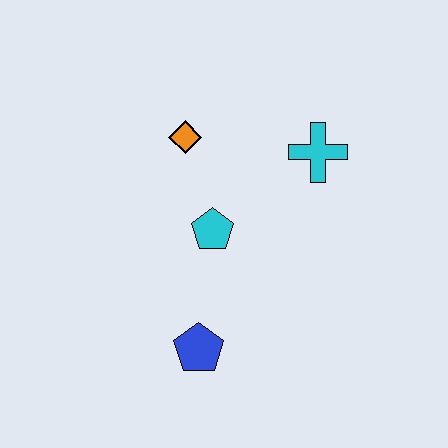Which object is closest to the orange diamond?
The cyan pentagon is closest to the orange diamond.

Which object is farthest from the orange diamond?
The blue pentagon is farthest from the orange diamond.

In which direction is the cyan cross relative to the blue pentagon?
The cyan cross is above the blue pentagon.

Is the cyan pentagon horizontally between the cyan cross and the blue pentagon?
Yes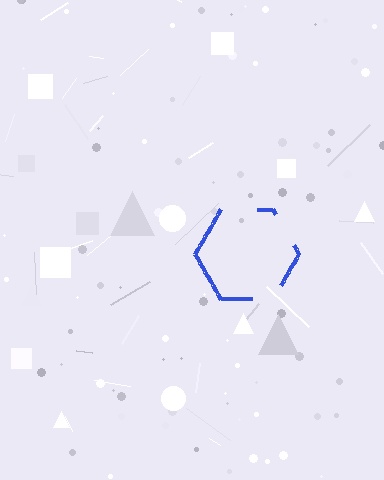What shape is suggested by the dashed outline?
The dashed outline suggests a hexagon.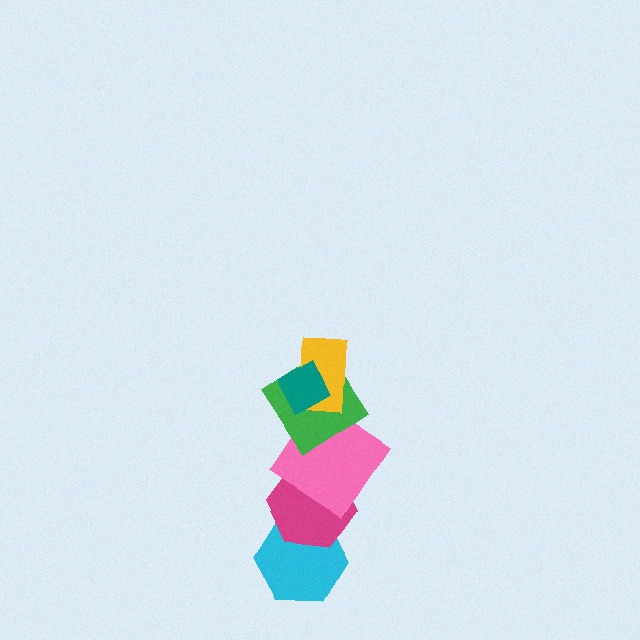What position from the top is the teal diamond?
The teal diamond is 1st from the top.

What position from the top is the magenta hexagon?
The magenta hexagon is 5th from the top.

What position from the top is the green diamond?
The green diamond is 3rd from the top.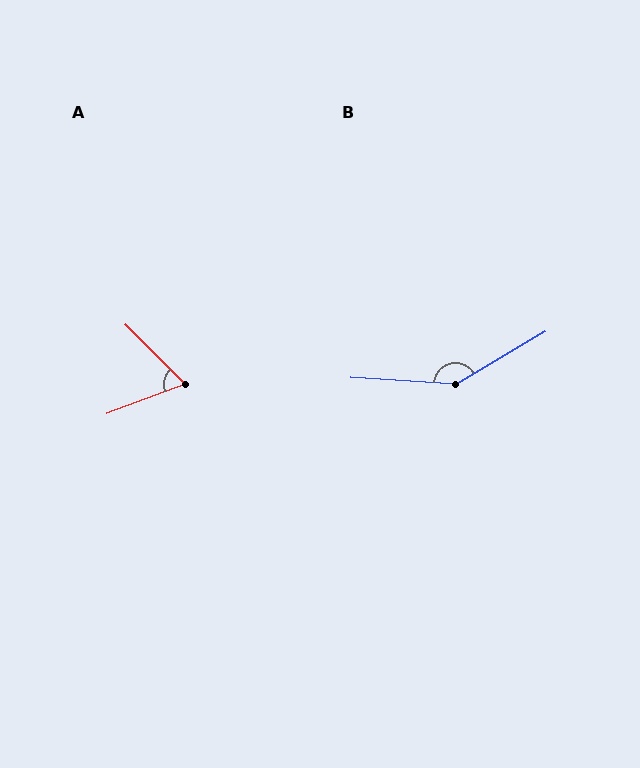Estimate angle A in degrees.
Approximately 65 degrees.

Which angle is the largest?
B, at approximately 146 degrees.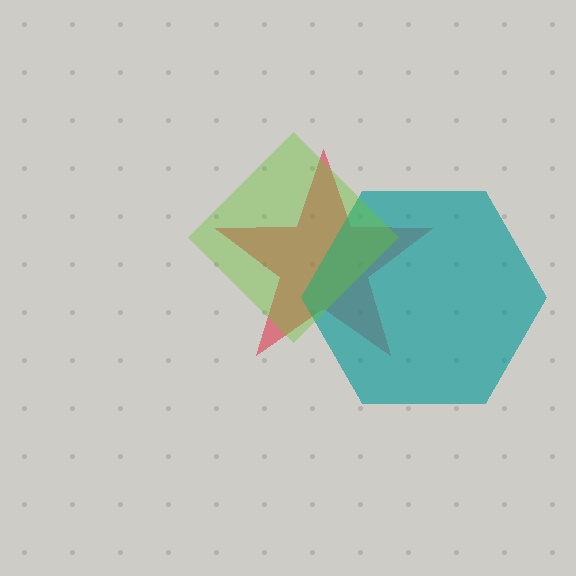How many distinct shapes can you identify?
There are 3 distinct shapes: a red star, a teal hexagon, a lime diamond.